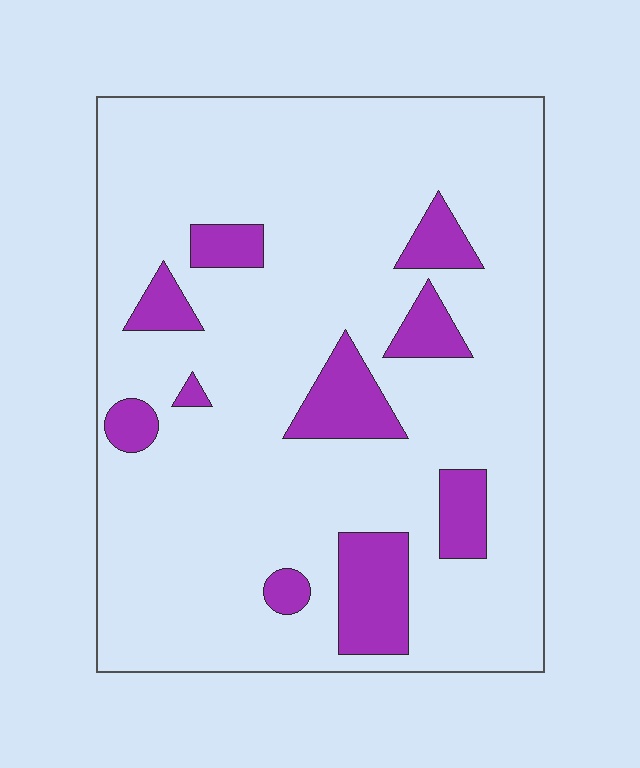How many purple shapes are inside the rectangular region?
10.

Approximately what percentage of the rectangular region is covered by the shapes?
Approximately 15%.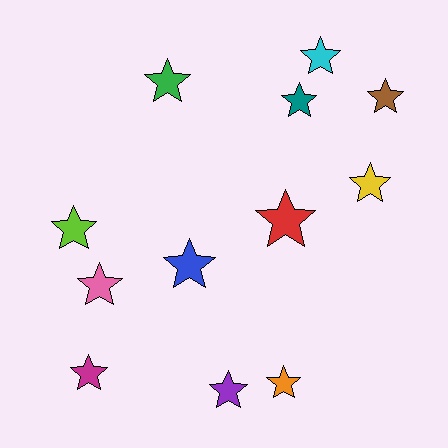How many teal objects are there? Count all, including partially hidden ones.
There is 1 teal object.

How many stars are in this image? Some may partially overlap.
There are 12 stars.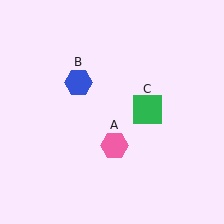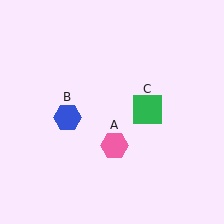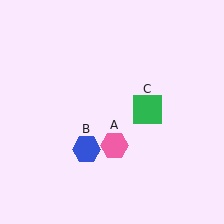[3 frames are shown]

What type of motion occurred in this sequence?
The blue hexagon (object B) rotated counterclockwise around the center of the scene.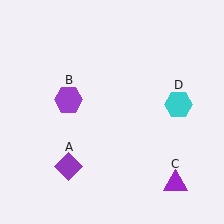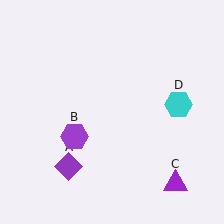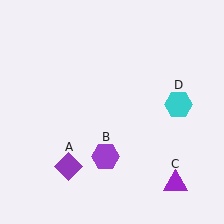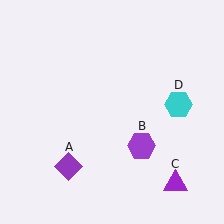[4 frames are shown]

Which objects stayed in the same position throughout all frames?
Purple diamond (object A) and purple triangle (object C) and cyan hexagon (object D) remained stationary.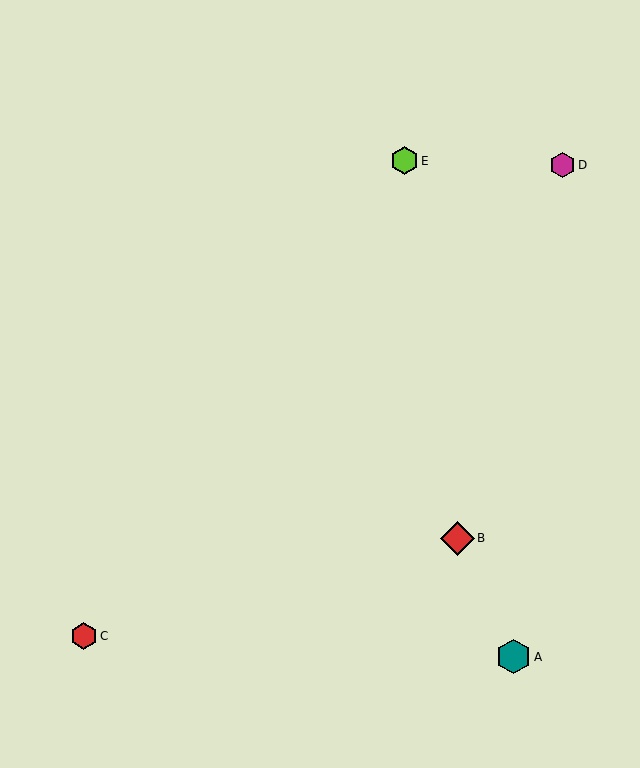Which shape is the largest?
The teal hexagon (labeled A) is the largest.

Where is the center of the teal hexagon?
The center of the teal hexagon is at (513, 657).